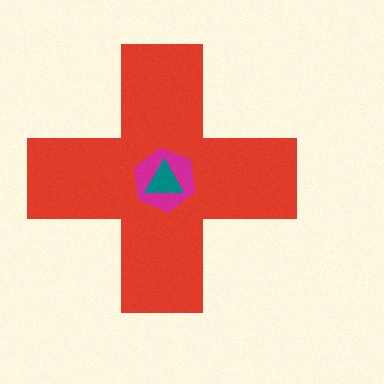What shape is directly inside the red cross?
The magenta hexagon.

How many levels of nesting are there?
3.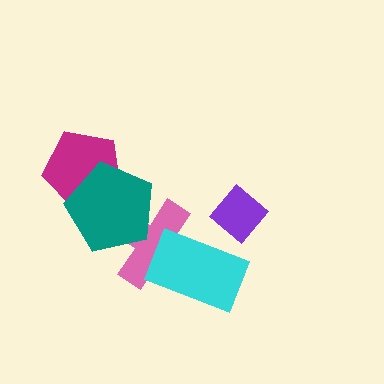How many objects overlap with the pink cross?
2 objects overlap with the pink cross.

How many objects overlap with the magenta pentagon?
1 object overlaps with the magenta pentagon.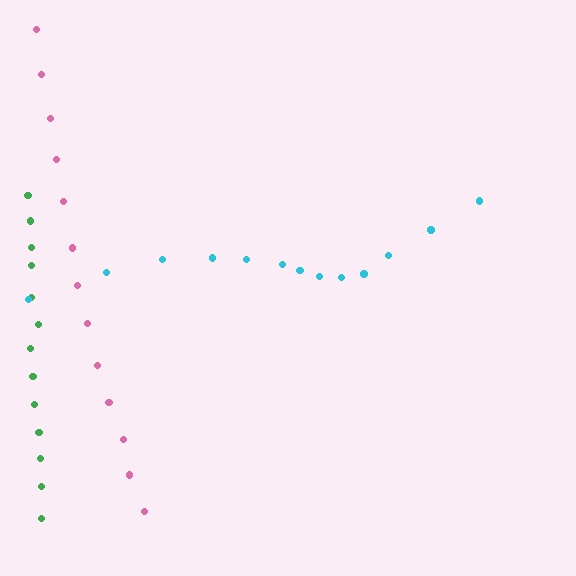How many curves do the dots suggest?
There are 3 distinct paths.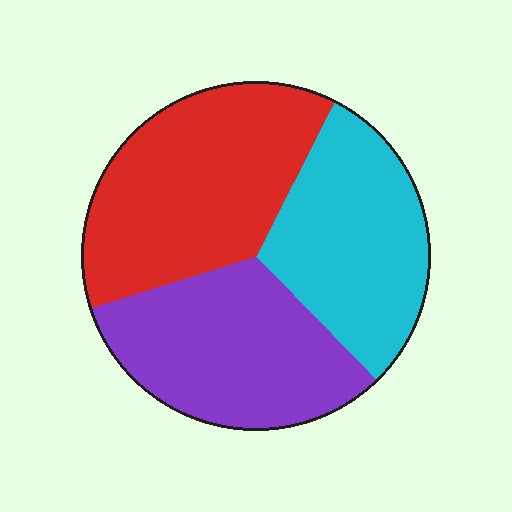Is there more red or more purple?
Red.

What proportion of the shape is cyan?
Cyan covers around 30% of the shape.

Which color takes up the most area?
Red, at roughly 40%.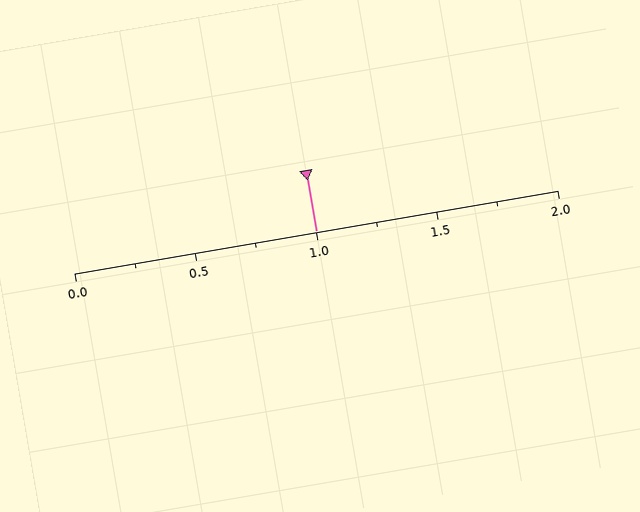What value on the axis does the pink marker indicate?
The marker indicates approximately 1.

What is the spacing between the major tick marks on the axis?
The major ticks are spaced 0.5 apart.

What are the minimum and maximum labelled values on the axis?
The axis runs from 0.0 to 2.0.